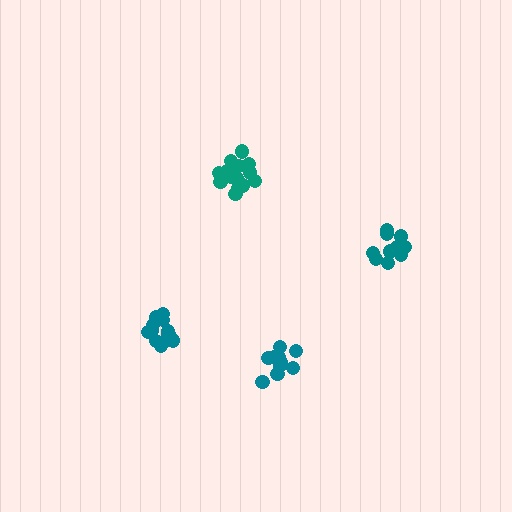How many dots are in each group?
Group 1: 10 dots, Group 2: 15 dots, Group 3: 11 dots, Group 4: 14 dots (50 total).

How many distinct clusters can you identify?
There are 4 distinct clusters.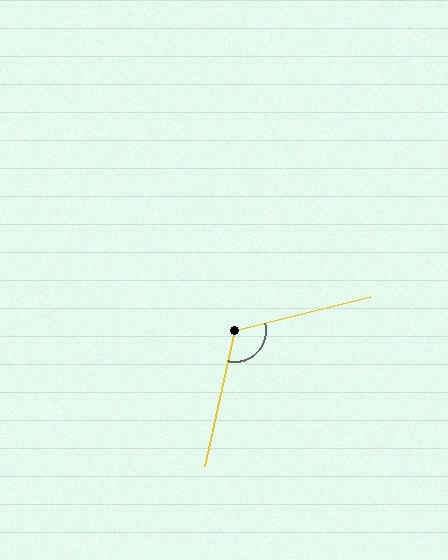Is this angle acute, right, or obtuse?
It is obtuse.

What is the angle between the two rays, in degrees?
Approximately 117 degrees.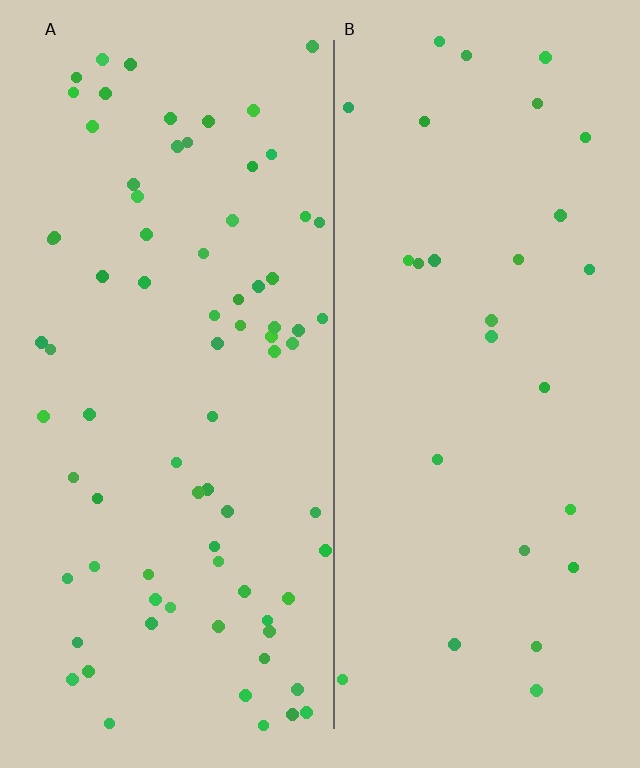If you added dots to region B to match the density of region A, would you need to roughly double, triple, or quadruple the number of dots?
Approximately triple.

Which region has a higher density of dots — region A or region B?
A (the left).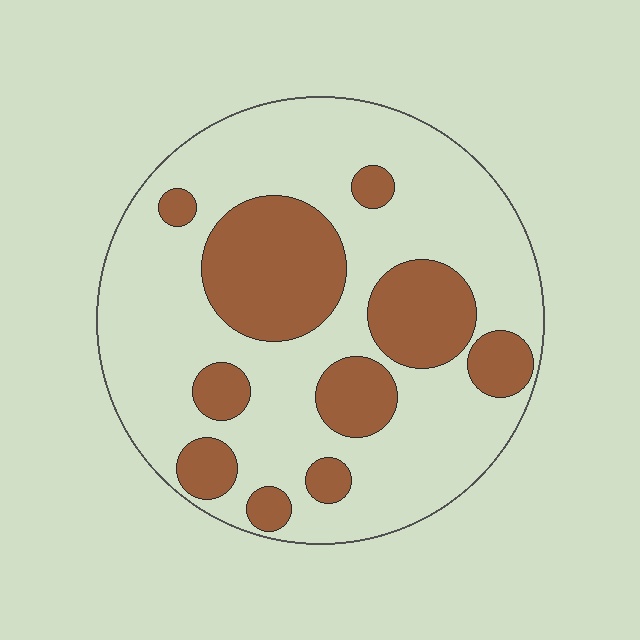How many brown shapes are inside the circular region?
10.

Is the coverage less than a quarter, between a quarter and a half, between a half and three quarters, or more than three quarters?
Between a quarter and a half.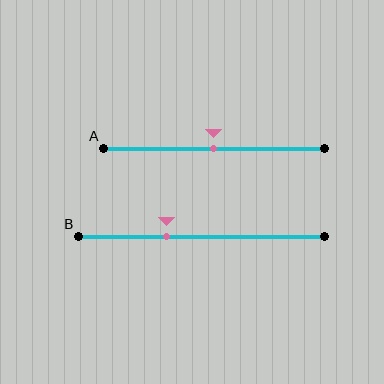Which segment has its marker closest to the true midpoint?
Segment A has its marker closest to the true midpoint.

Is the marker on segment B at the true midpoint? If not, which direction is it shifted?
No, the marker on segment B is shifted to the left by about 14% of the segment length.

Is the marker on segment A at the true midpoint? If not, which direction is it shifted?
Yes, the marker on segment A is at the true midpoint.